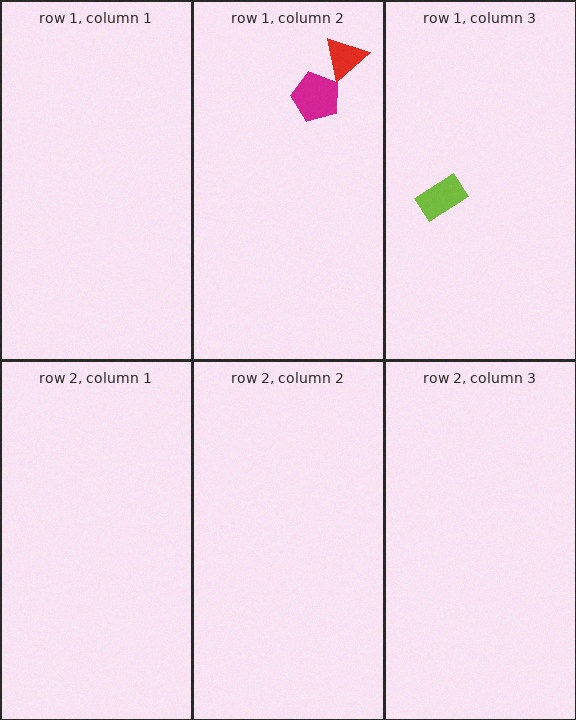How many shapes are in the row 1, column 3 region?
1.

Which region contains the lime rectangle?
The row 1, column 3 region.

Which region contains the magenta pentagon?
The row 1, column 2 region.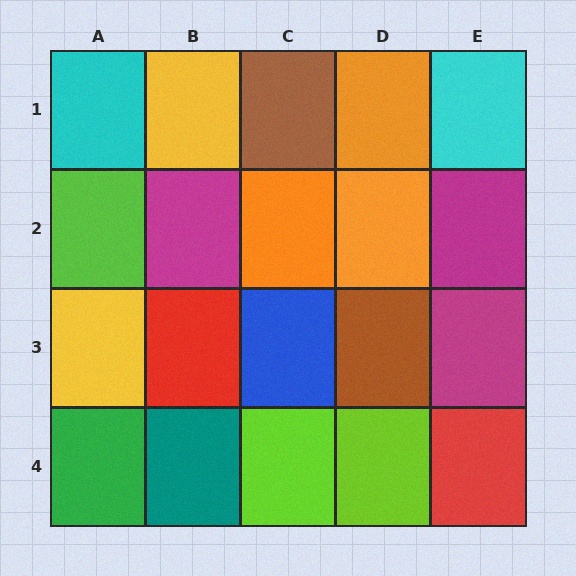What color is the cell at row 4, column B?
Teal.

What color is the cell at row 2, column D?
Orange.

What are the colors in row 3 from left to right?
Yellow, red, blue, brown, magenta.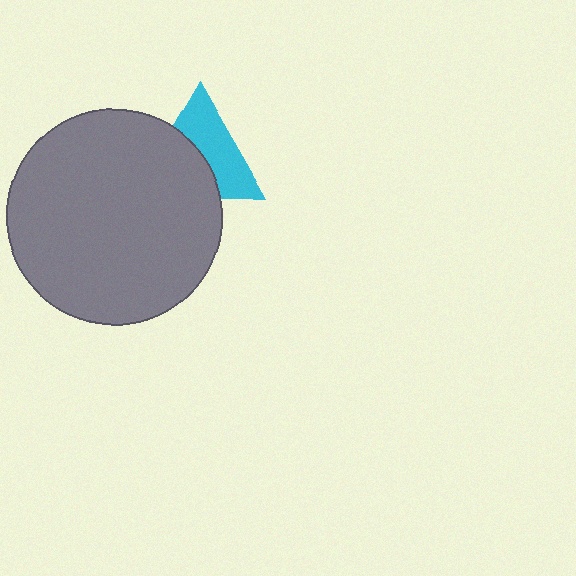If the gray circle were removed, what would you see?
You would see the complete cyan triangle.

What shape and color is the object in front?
The object in front is a gray circle.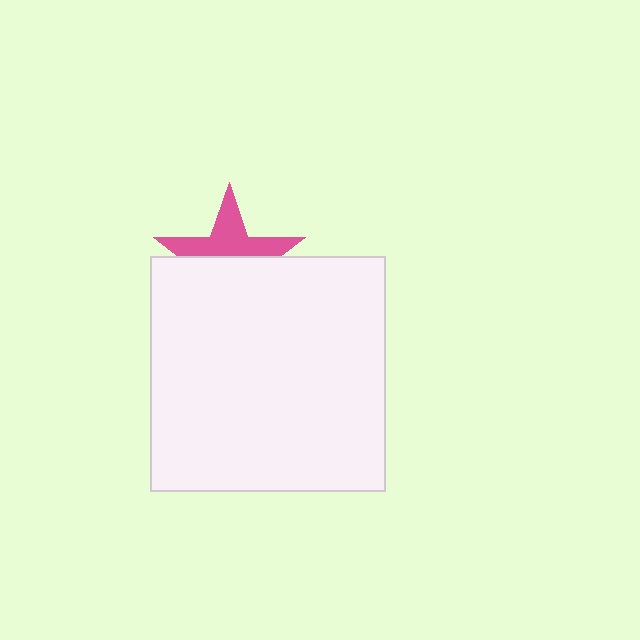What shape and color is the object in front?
The object in front is a white square.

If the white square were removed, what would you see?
You would see the complete pink star.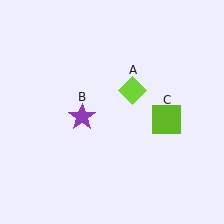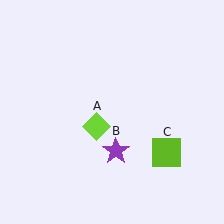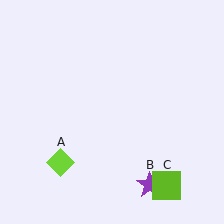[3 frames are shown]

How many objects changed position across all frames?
3 objects changed position: lime diamond (object A), purple star (object B), lime square (object C).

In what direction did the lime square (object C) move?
The lime square (object C) moved down.